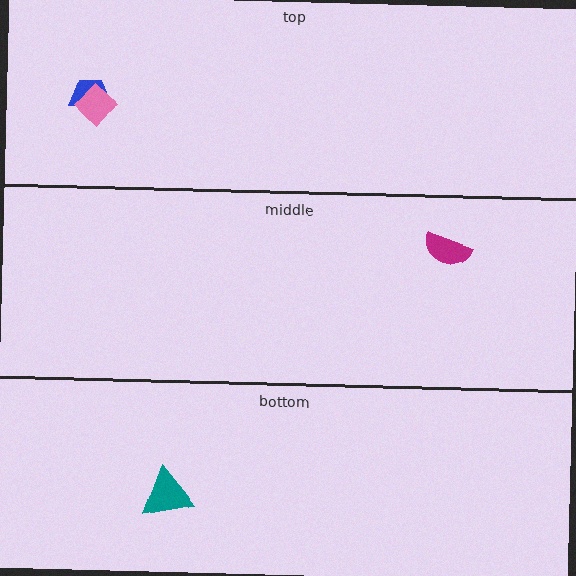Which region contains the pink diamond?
The top region.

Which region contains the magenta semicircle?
The middle region.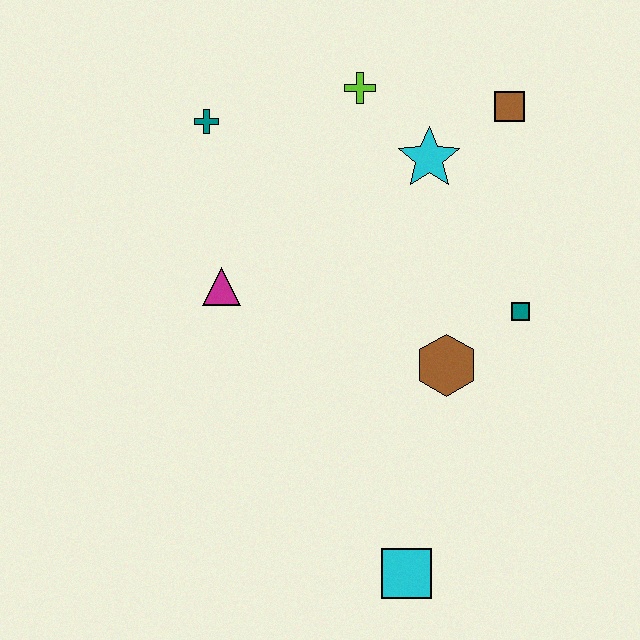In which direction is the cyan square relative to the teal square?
The cyan square is below the teal square.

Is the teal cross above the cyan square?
Yes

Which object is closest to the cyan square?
The brown hexagon is closest to the cyan square.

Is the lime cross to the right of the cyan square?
No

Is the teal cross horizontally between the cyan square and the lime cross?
No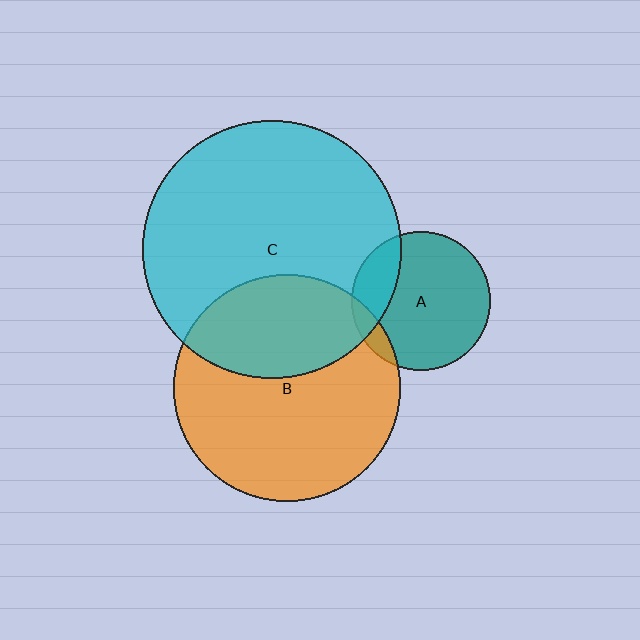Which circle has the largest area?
Circle C (cyan).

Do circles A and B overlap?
Yes.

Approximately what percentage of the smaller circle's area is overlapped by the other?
Approximately 10%.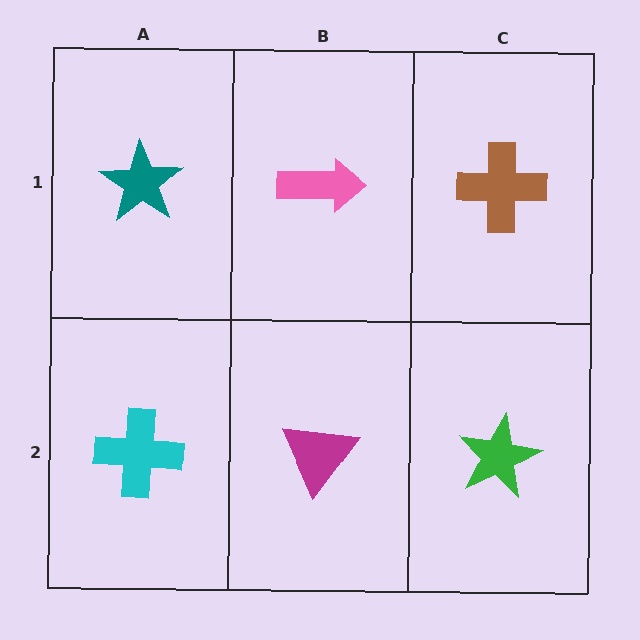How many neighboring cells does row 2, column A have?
2.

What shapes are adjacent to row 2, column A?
A teal star (row 1, column A), a magenta triangle (row 2, column B).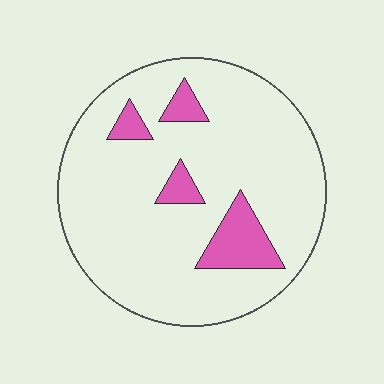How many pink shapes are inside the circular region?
4.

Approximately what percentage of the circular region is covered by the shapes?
Approximately 15%.